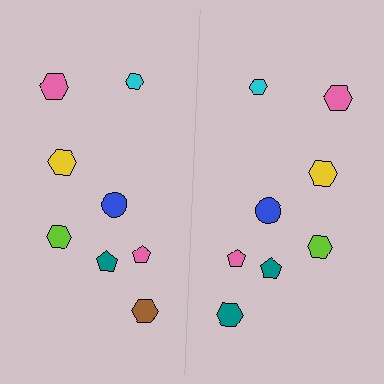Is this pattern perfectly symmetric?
No, the pattern is not perfectly symmetric. The teal hexagon on the right side breaks the symmetry — its mirror counterpart is brown.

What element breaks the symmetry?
The teal hexagon on the right side breaks the symmetry — its mirror counterpart is brown.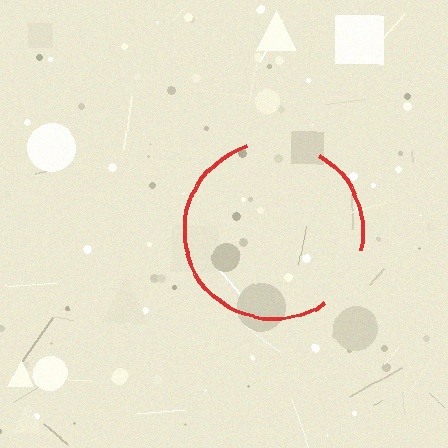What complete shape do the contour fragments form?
The contour fragments form a circle.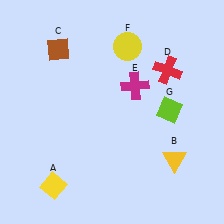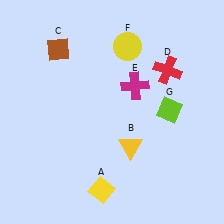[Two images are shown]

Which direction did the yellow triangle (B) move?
The yellow triangle (B) moved left.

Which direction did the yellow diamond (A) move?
The yellow diamond (A) moved right.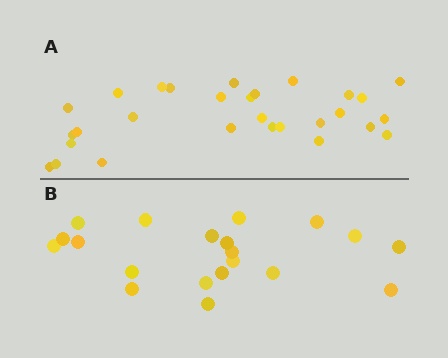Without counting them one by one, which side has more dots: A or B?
Region A (the top region) has more dots.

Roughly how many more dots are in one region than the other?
Region A has roughly 8 or so more dots than region B.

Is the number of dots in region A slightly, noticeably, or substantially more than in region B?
Region A has substantially more. The ratio is roughly 1.4 to 1.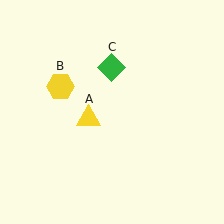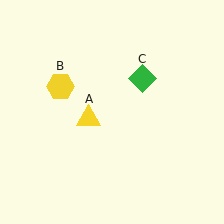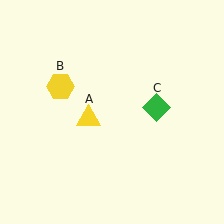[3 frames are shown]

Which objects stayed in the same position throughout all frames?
Yellow triangle (object A) and yellow hexagon (object B) remained stationary.